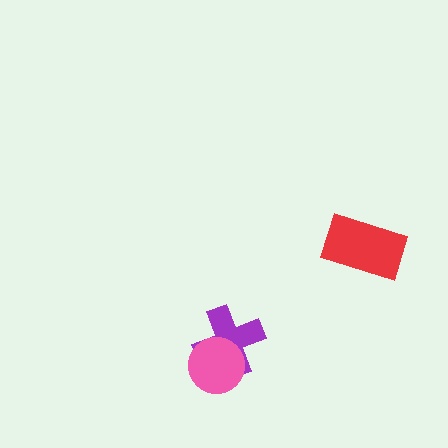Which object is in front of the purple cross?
The pink circle is in front of the purple cross.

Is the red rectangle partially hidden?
No, no other shape covers it.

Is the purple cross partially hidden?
Yes, it is partially covered by another shape.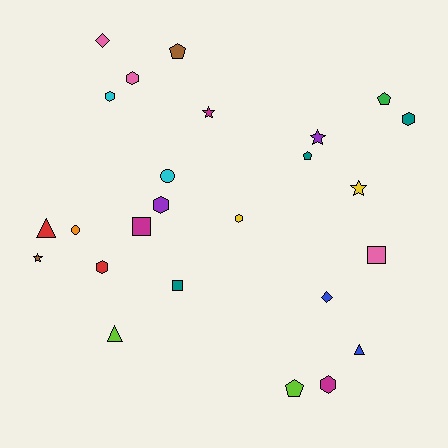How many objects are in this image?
There are 25 objects.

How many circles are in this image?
There are 2 circles.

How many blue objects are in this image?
There are 2 blue objects.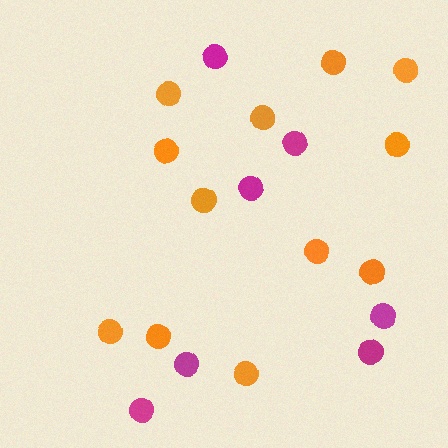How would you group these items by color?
There are 2 groups: one group of orange circles (12) and one group of magenta circles (7).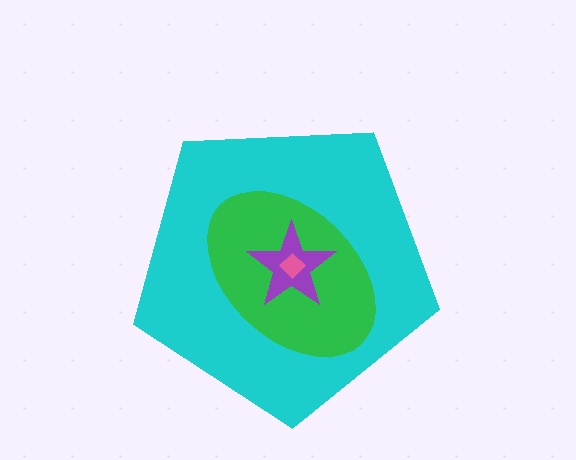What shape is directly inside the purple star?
The pink diamond.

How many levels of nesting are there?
4.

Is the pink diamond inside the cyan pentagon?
Yes.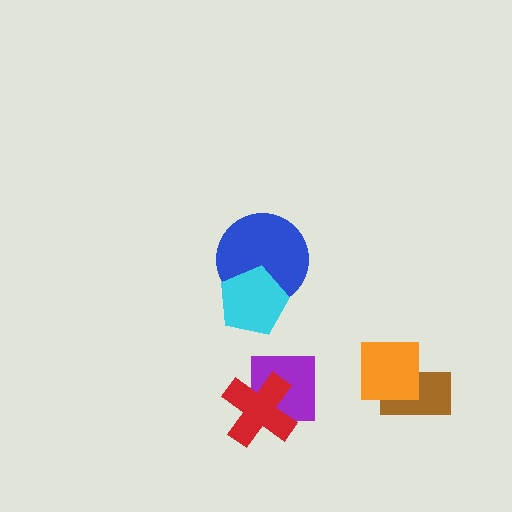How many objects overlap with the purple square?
1 object overlaps with the purple square.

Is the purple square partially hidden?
Yes, it is partially covered by another shape.